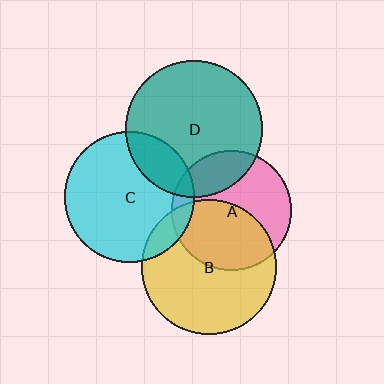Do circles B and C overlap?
Yes.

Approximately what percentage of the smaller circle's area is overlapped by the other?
Approximately 10%.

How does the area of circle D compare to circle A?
Approximately 1.3 times.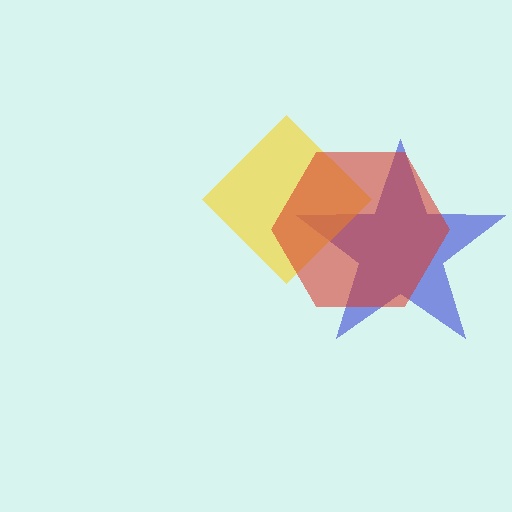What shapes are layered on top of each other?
The layered shapes are: a blue star, a yellow diamond, a red hexagon.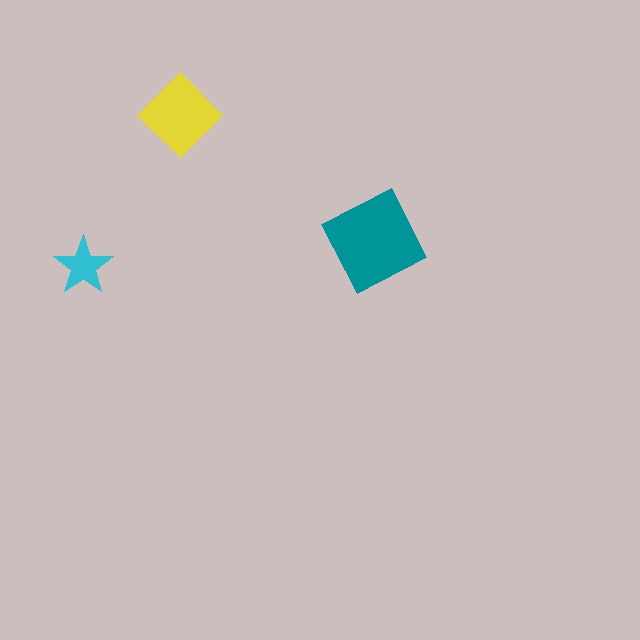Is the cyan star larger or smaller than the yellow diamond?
Smaller.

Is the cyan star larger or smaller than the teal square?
Smaller.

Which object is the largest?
The teal square.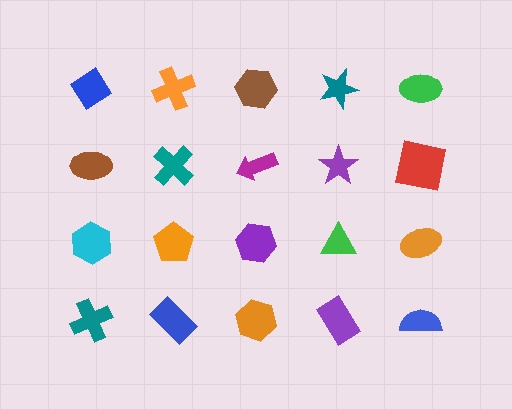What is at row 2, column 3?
A magenta arrow.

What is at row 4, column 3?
An orange hexagon.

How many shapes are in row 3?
5 shapes.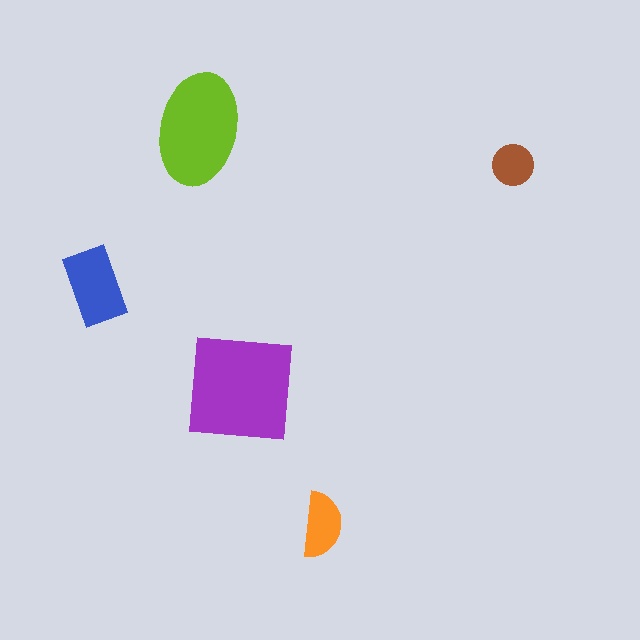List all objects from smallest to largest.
The brown circle, the orange semicircle, the blue rectangle, the lime ellipse, the purple square.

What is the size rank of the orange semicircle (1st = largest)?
4th.